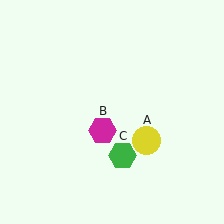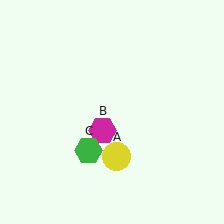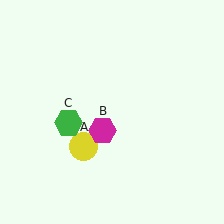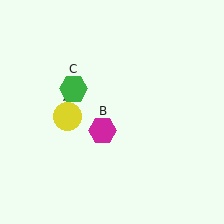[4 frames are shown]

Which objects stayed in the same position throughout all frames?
Magenta hexagon (object B) remained stationary.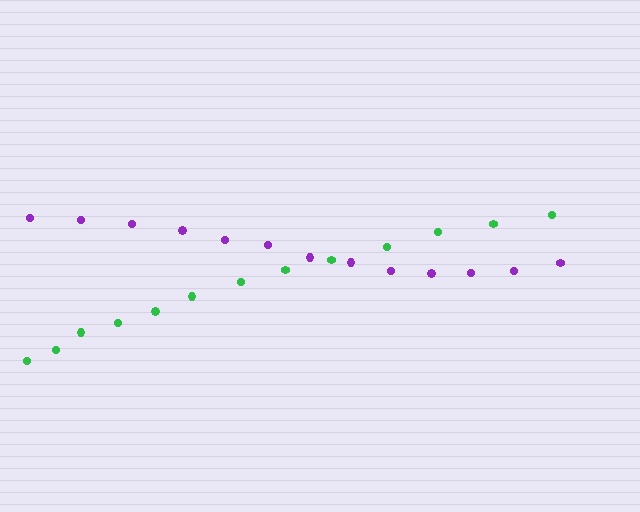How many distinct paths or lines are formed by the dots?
There are 2 distinct paths.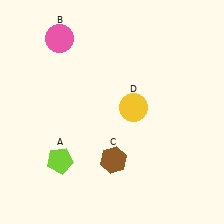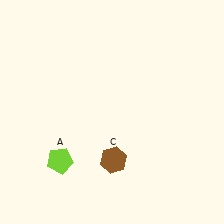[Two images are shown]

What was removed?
The pink circle (B), the yellow circle (D) were removed in Image 2.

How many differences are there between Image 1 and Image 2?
There are 2 differences between the two images.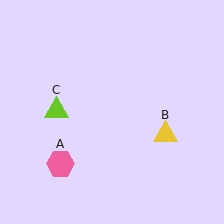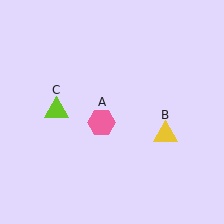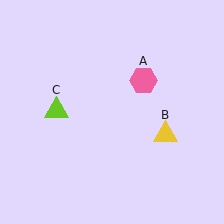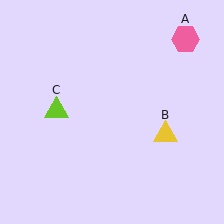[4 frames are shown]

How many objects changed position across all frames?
1 object changed position: pink hexagon (object A).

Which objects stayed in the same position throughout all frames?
Yellow triangle (object B) and lime triangle (object C) remained stationary.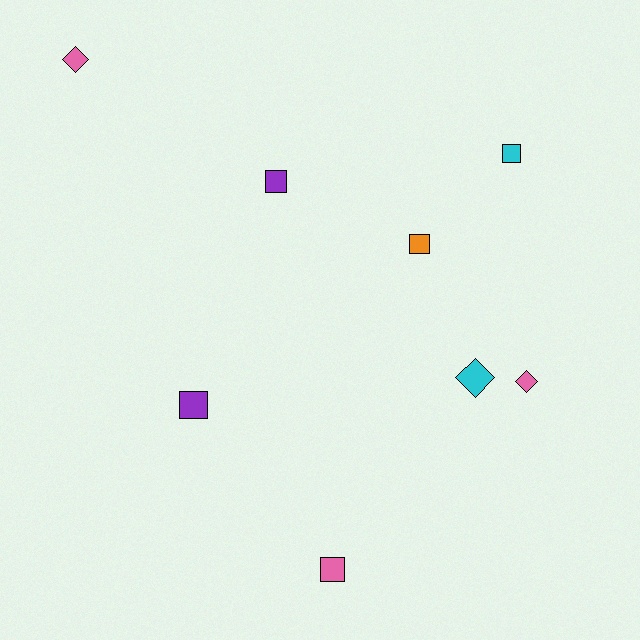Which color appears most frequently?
Pink, with 3 objects.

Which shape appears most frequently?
Square, with 5 objects.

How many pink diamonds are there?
There are 2 pink diamonds.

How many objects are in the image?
There are 8 objects.